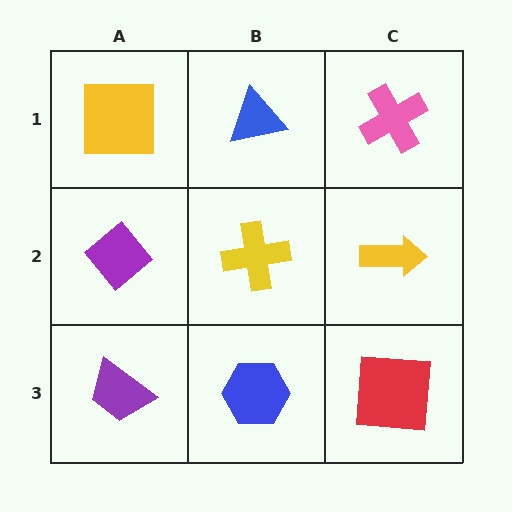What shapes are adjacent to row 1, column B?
A yellow cross (row 2, column B), a yellow square (row 1, column A), a pink cross (row 1, column C).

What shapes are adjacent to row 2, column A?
A yellow square (row 1, column A), a purple trapezoid (row 3, column A), a yellow cross (row 2, column B).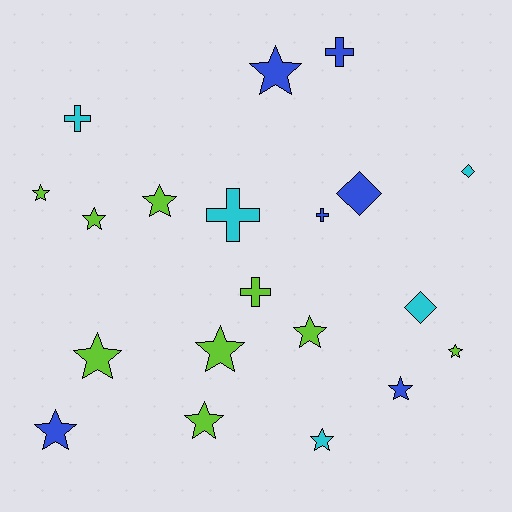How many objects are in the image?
There are 20 objects.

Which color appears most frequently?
Lime, with 9 objects.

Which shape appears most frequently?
Star, with 12 objects.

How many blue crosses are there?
There are 2 blue crosses.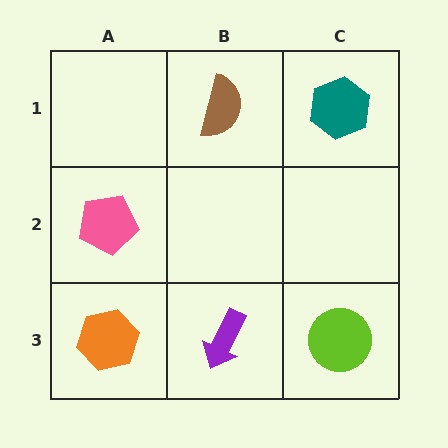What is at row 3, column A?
An orange hexagon.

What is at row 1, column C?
A teal hexagon.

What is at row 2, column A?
A pink pentagon.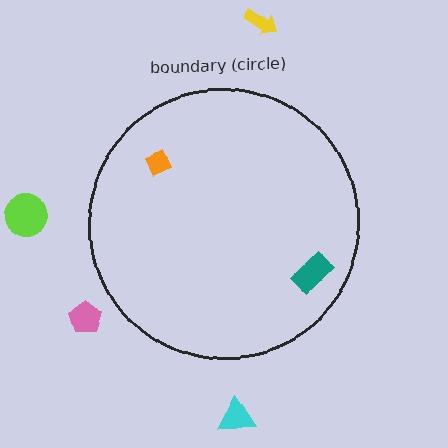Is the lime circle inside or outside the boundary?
Outside.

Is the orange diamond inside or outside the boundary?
Inside.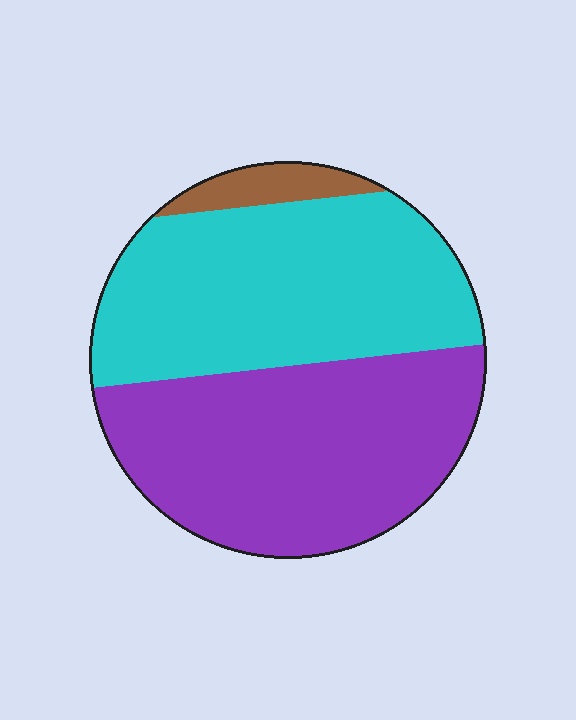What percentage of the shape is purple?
Purple takes up about one half (1/2) of the shape.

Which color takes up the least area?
Brown, at roughly 5%.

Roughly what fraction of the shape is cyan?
Cyan takes up about one half (1/2) of the shape.